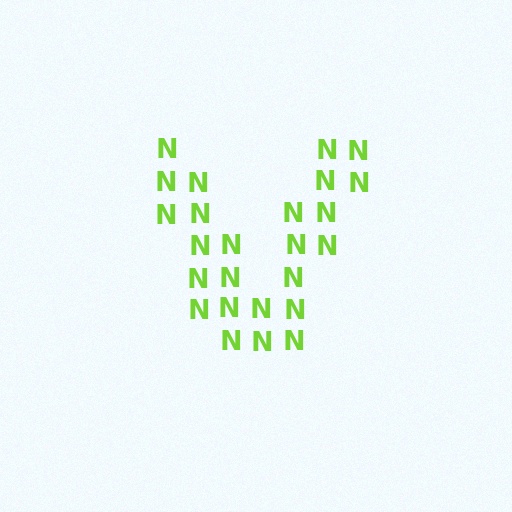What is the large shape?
The large shape is the letter V.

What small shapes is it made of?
It is made of small letter N's.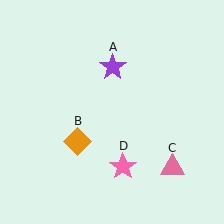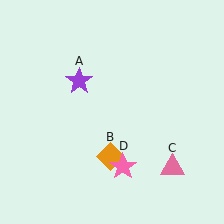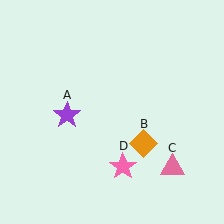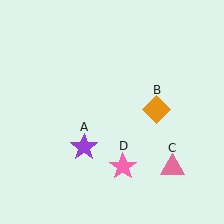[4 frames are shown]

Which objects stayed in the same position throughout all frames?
Pink triangle (object C) and pink star (object D) remained stationary.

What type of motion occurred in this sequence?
The purple star (object A), orange diamond (object B) rotated counterclockwise around the center of the scene.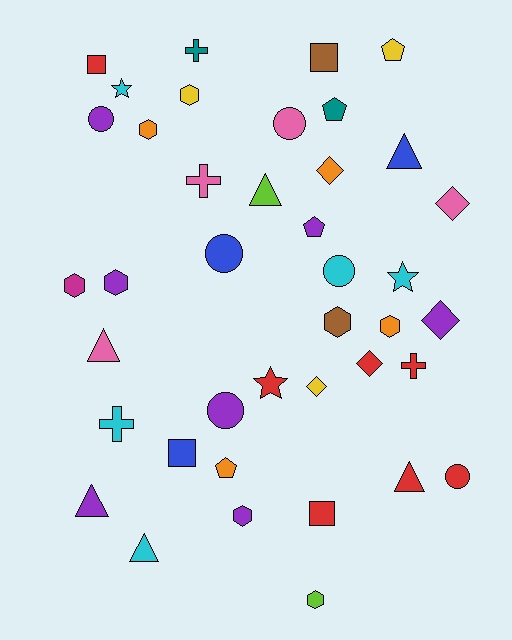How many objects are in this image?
There are 40 objects.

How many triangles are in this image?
There are 6 triangles.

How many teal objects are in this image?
There are 2 teal objects.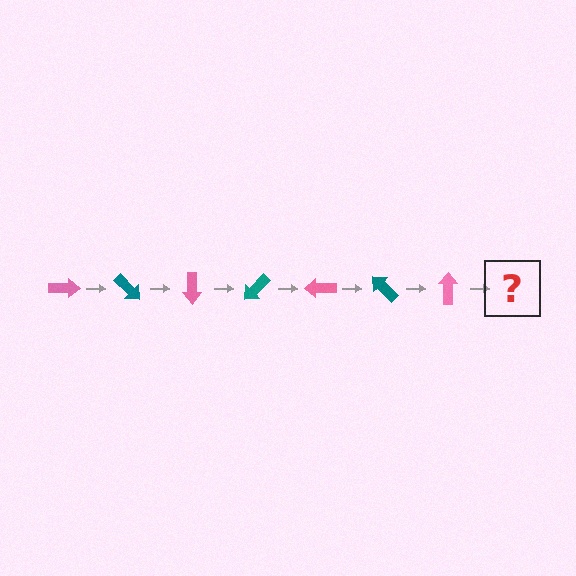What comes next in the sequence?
The next element should be a teal arrow, rotated 315 degrees from the start.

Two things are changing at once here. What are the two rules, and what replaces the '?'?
The two rules are that it rotates 45 degrees each step and the color cycles through pink and teal. The '?' should be a teal arrow, rotated 315 degrees from the start.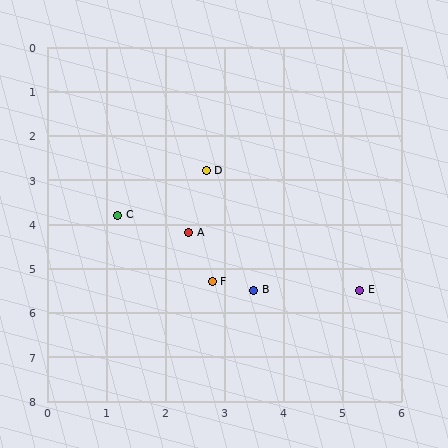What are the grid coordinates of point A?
Point A is at approximately (2.4, 4.2).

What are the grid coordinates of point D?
Point D is at approximately (2.7, 2.8).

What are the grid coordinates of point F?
Point F is at approximately (2.8, 5.3).